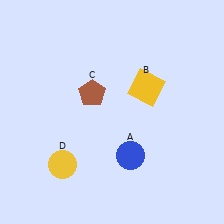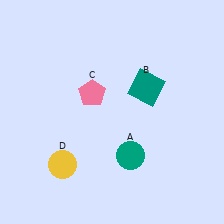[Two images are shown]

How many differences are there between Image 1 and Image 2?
There are 3 differences between the two images.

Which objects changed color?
A changed from blue to teal. B changed from yellow to teal. C changed from brown to pink.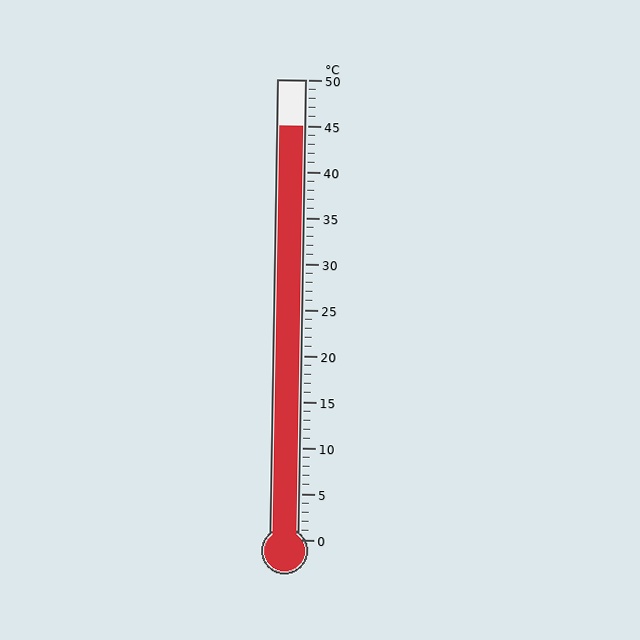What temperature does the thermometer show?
The thermometer shows approximately 45°C.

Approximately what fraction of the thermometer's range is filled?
The thermometer is filled to approximately 90% of its range.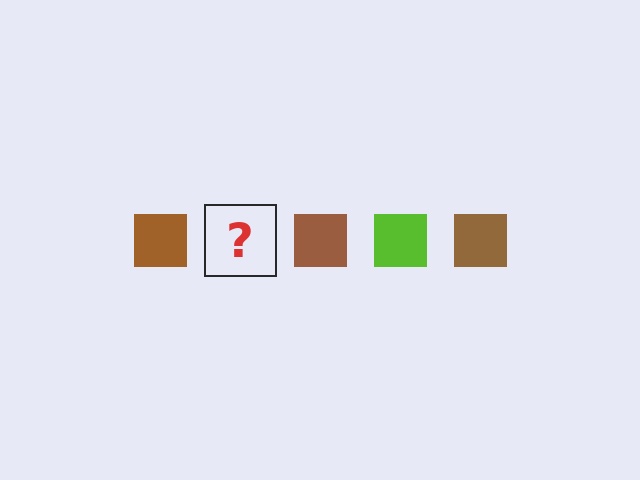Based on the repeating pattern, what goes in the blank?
The blank should be a lime square.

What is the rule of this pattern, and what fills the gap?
The rule is that the pattern cycles through brown, lime squares. The gap should be filled with a lime square.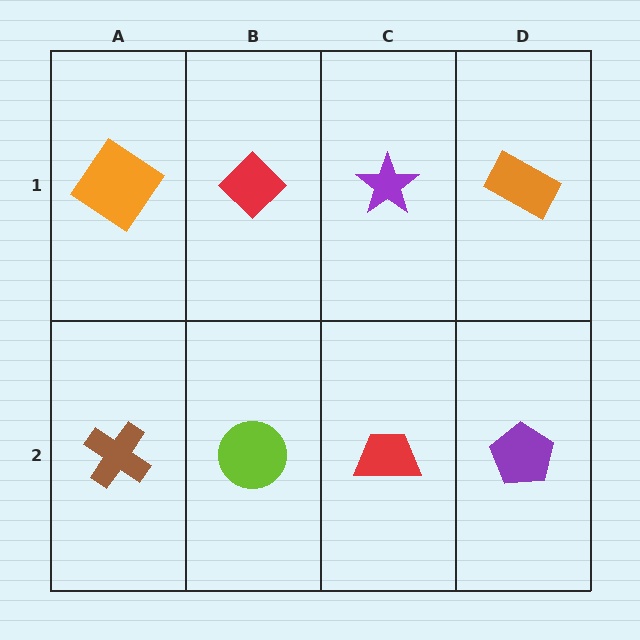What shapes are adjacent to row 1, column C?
A red trapezoid (row 2, column C), a red diamond (row 1, column B), an orange rectangle (row 1, column D).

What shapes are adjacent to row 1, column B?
A lime circle (row 2, column B), an orange diamond (row 1, column A), a purple star (row 1, column C).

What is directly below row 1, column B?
A lime circle.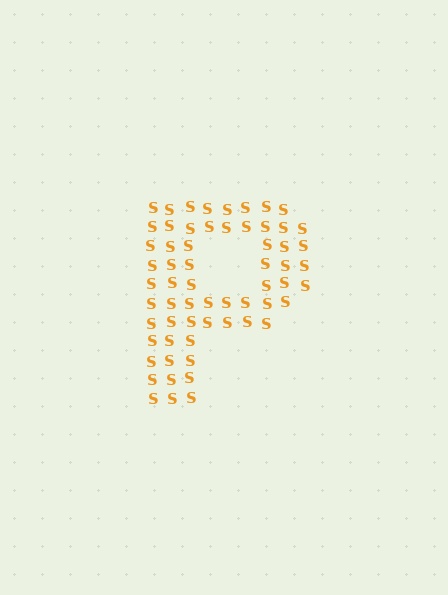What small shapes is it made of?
It is made of small letter S's.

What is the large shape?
The large shape is the letter P.